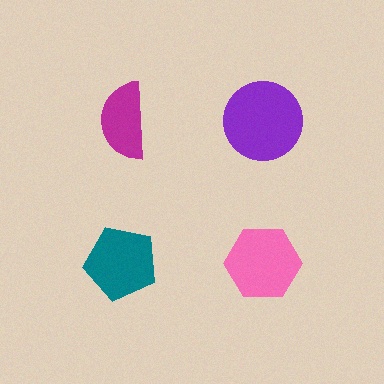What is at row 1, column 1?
A magenta semicircle.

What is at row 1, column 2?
A purple circle.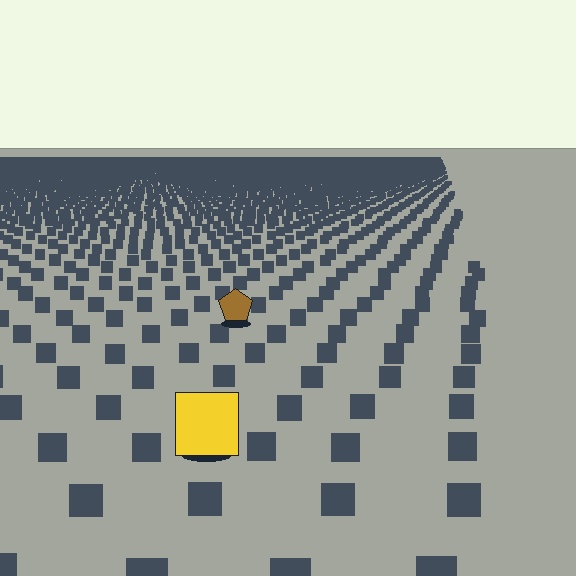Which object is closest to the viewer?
The yellow square is closest. The texture marks near it are larger and more spread out.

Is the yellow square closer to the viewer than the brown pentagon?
Yes. The yellow square is closer — you can tell from the texture gradient: the ground texture is coarser near it.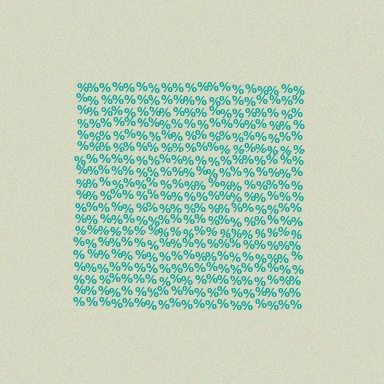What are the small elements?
The small elements are percent signs.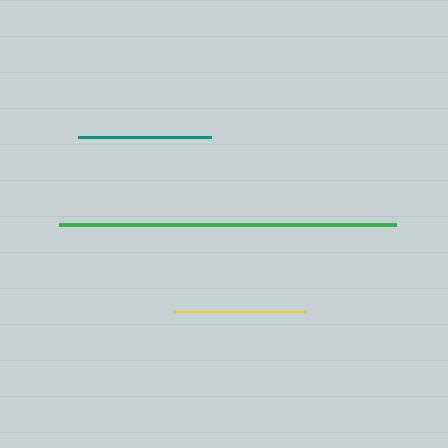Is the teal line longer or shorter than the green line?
The green line is longer than the teal line.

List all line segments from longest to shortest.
From longest to shortest: green, teal, yellow.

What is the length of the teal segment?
The teal segment is approximately 133 pixels long.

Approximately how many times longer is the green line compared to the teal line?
The green line is approximately 2.5 times the length of the teal line.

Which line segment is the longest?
The green line is the longest at approximately 337 pixels.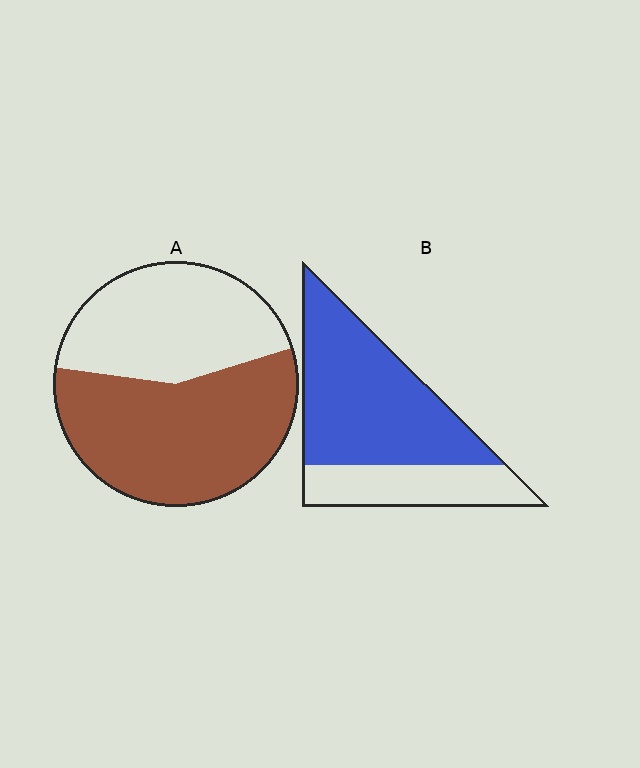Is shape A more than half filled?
Yes.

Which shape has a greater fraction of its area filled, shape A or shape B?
Shape B.